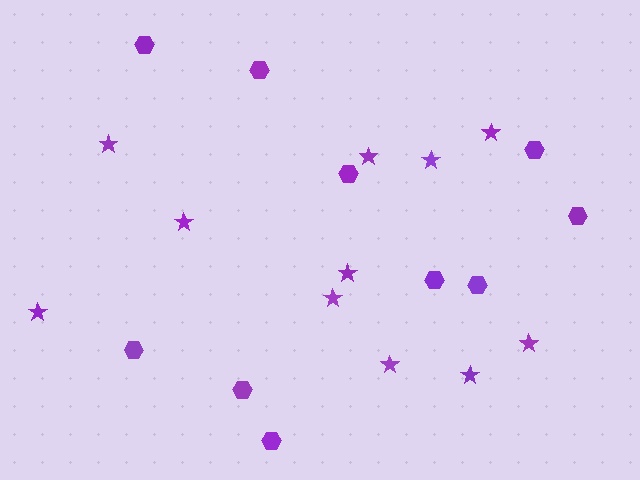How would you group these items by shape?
There are 2 groups: one group of stars (11) and one group of hexagons (10).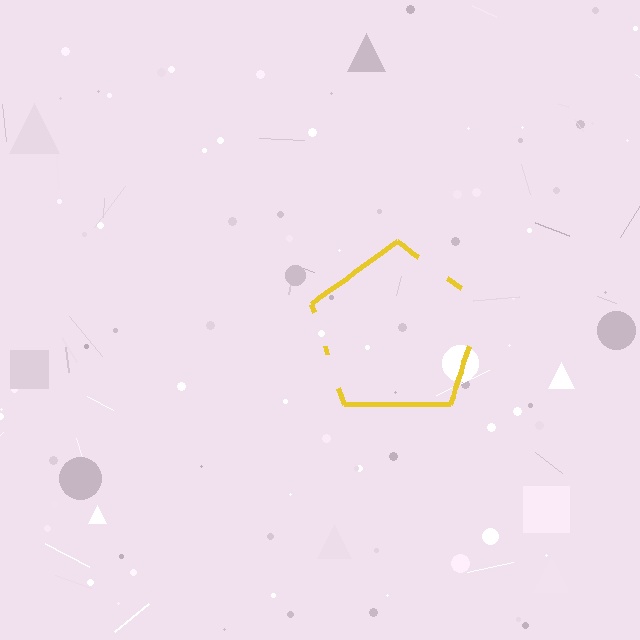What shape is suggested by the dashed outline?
The dashed outline suggests a pentagon.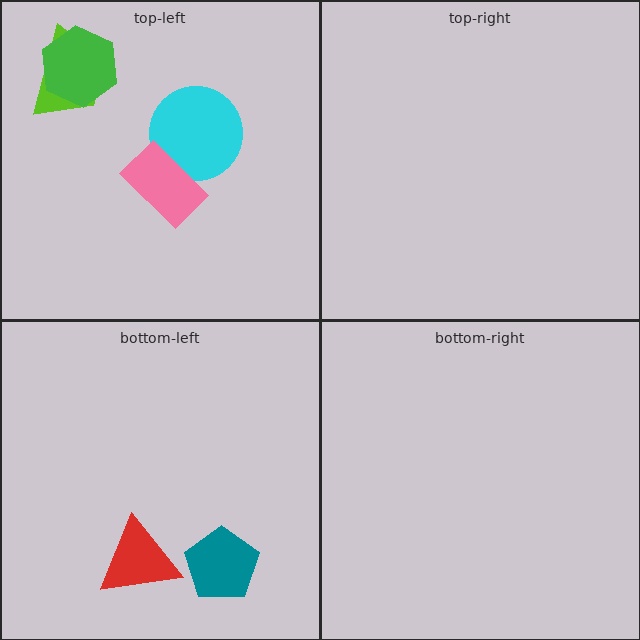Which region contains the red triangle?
The bottom-left region.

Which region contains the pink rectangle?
The top-left region.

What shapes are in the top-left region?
The cyan circle, the pink rectangle, the lime trapezoid, the green hexagon.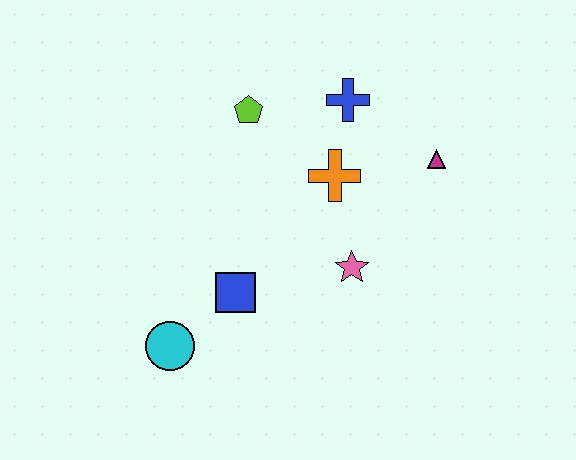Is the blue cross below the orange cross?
No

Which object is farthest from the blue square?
The magenta triangle is farthest from the blue square.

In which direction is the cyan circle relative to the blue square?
The cyan circle is to the left of the blue square.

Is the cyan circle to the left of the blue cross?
Yes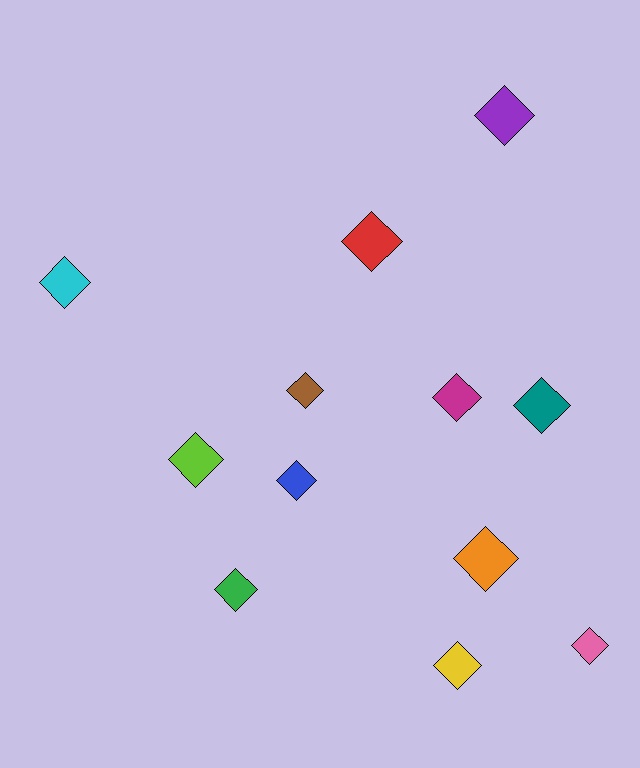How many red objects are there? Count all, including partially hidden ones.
There is 1 red object.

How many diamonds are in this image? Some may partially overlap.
There are 12 diamonds.